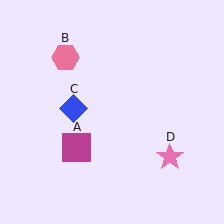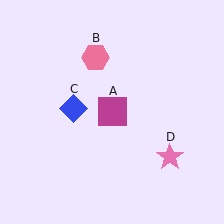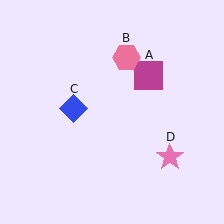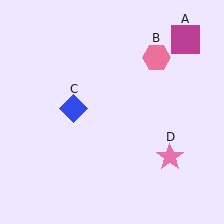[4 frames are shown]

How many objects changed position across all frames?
2 objects changed position: magenta square (object A), pink hexagon (object B).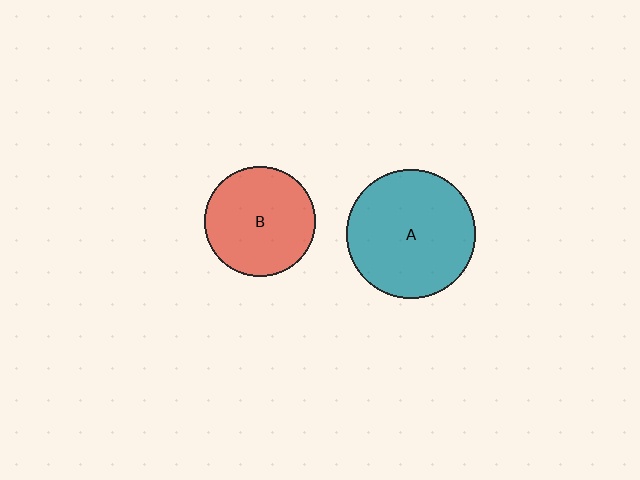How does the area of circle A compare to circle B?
Approximately 1.4 times.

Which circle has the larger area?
Circle A (teal).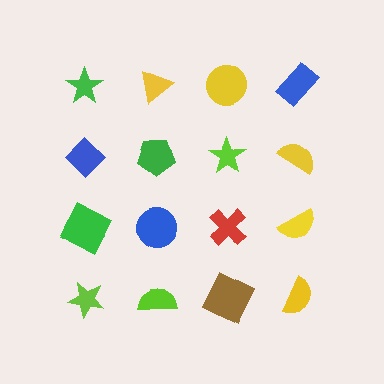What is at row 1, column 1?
A green star.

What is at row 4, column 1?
A lime star.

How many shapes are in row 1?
4 shapes.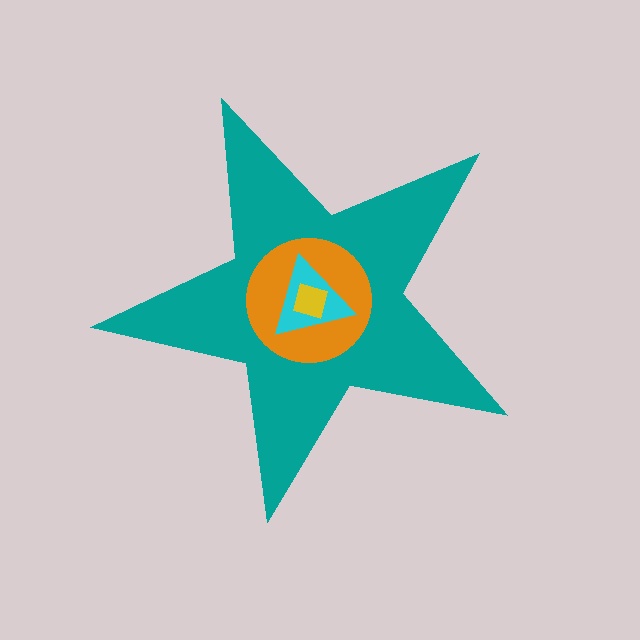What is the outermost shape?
The teal star.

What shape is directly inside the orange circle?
The cyan triangle.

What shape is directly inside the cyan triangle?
The yellow diamond.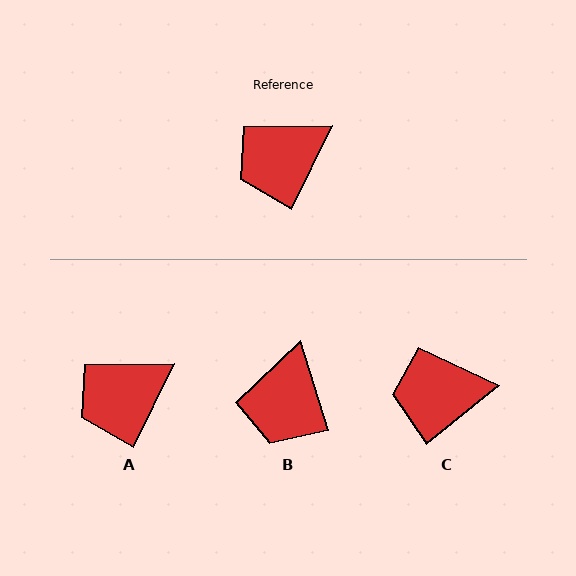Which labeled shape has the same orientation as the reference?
A.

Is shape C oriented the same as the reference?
No, it is off by about 25 degrees.